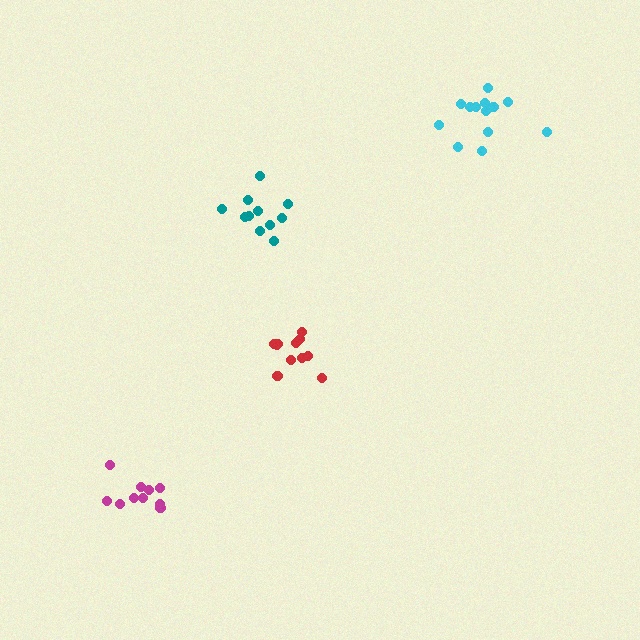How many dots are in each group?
Group 1: 13 dots, Group 2: 10 dots, Group 3: 11 dots, Group 4: 11 dots (45 total).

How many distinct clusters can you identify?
There are 4 distinct clusters.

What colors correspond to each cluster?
The clusters are colored: cyan, magenta, red, teal.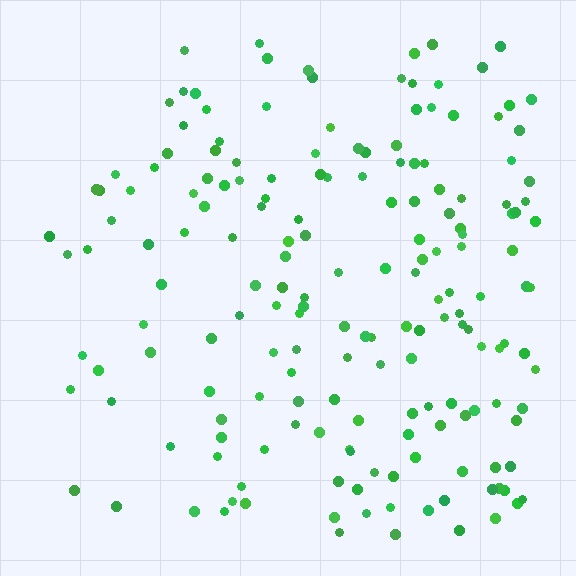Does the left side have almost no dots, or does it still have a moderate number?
Still a moderate number, just noticeably fewer than the right.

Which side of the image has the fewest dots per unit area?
The left.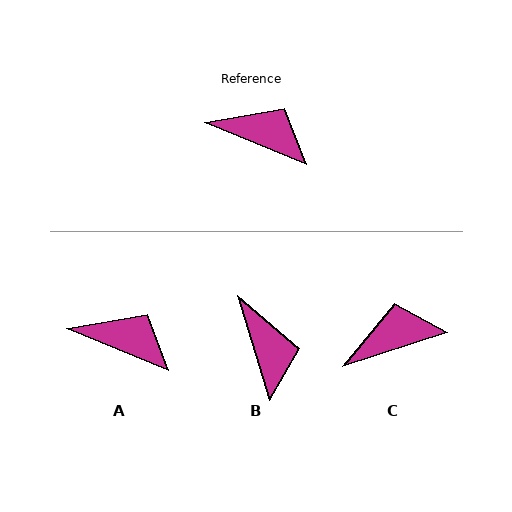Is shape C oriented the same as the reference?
No, it is off by about 40 degrees.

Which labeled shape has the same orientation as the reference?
A.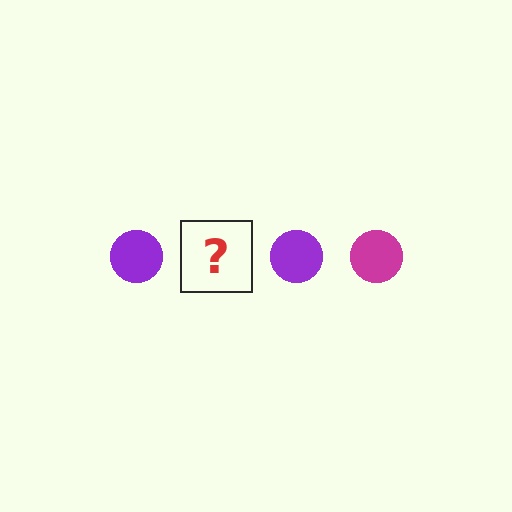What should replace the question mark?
The question mark should be replaced with a magenta circle.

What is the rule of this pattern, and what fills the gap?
The rule is that the pattern cycles through purple, magenta circles. The gap should be filled with a magenta circle.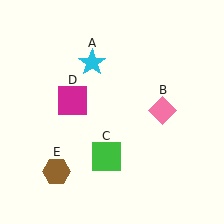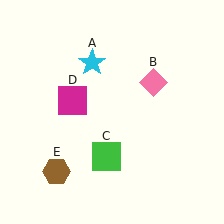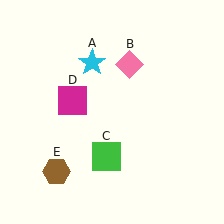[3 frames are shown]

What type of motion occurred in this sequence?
The pink diamond (object B) rotated counterclockwise around the center of the scene.